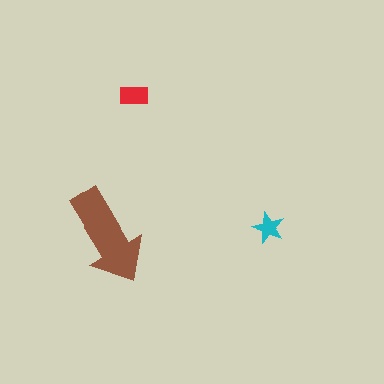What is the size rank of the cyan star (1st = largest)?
3rd.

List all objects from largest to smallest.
The brown arrow, the red rectangle, the cyan star.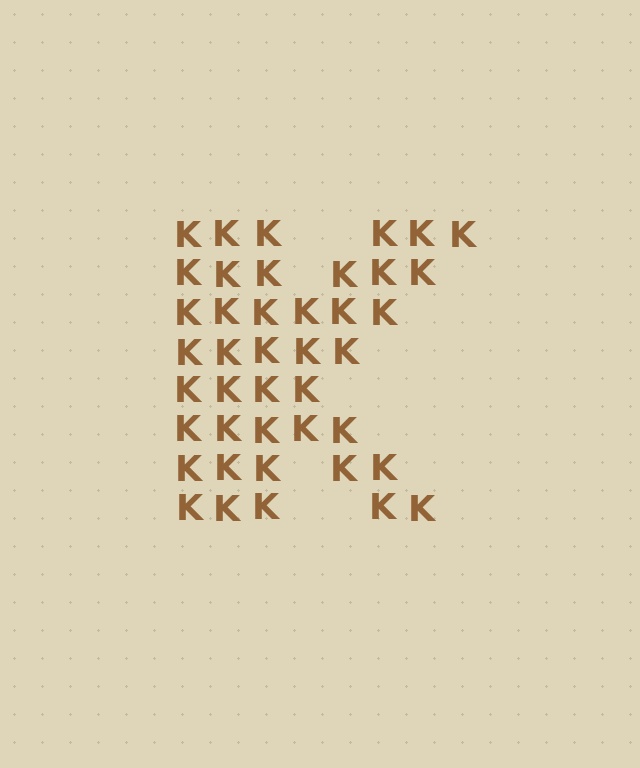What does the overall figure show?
The overall figure shows the letter K.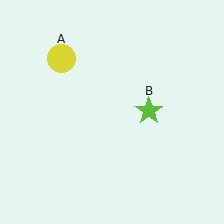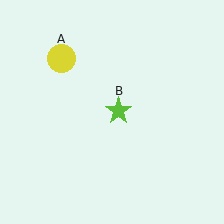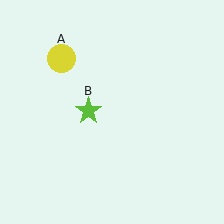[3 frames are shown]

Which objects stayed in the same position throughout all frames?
Yellow circle (object A) remained stationary.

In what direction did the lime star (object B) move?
The lime star (object B) moved left.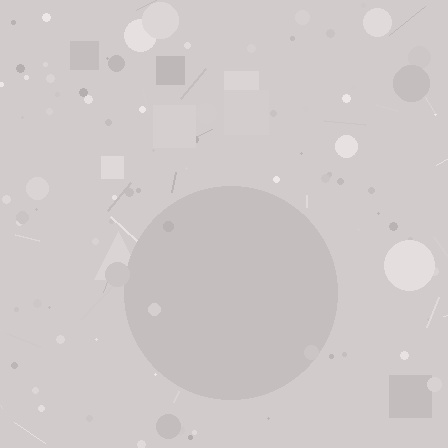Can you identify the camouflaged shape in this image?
The camouflaged shape is a circle.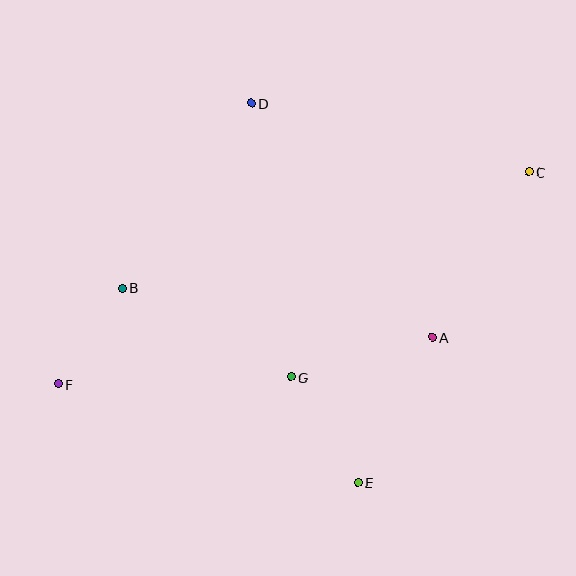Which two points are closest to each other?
Points B and F are closest to each other.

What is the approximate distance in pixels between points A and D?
The distance between A and D is approximately 296 pixels.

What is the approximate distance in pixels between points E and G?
The distance between E and G is approximately 125 pixels.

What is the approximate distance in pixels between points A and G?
The distance between A and G is approximately 147 pixels.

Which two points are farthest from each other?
Points C and F are farthest from each other.